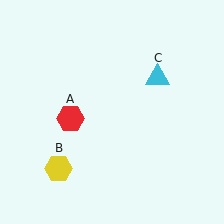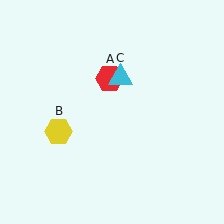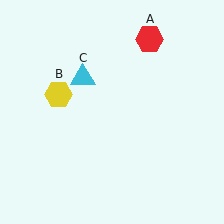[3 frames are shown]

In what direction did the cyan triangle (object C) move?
The cyan triangle (object C) moved left.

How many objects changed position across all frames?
3 objects changed position: red hexagon (object A), yellow hexagon (object B), cyan triangle (object C).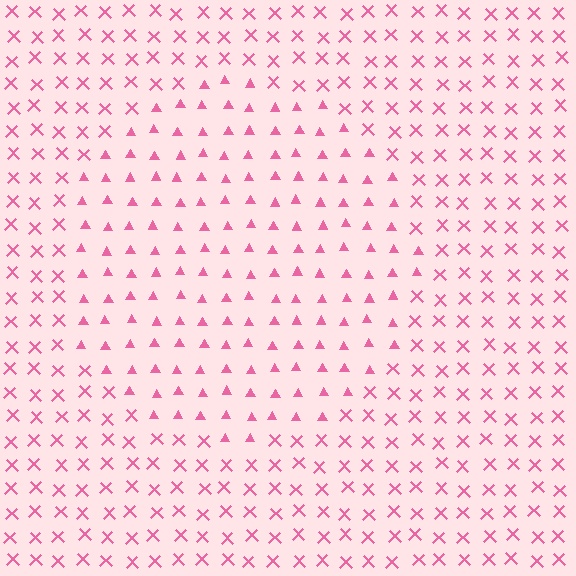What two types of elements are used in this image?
The image uses triangles inside the circle region and X marks outside it.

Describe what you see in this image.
The image is filled with small pink elements arranged in a uniform grid. A circle-shaped region contains triangles, while the surrounding area contains X marks. The boundary is defined purely by the change in element shape.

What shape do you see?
I see a circle.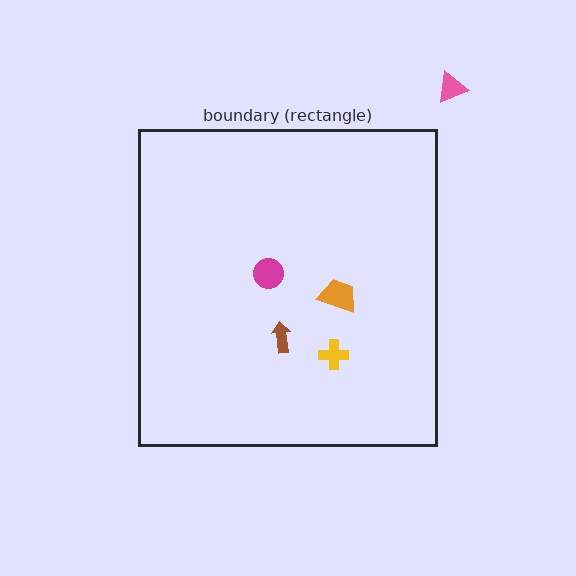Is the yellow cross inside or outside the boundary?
Inside.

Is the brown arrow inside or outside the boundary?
Inside.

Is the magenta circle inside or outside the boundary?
Inside.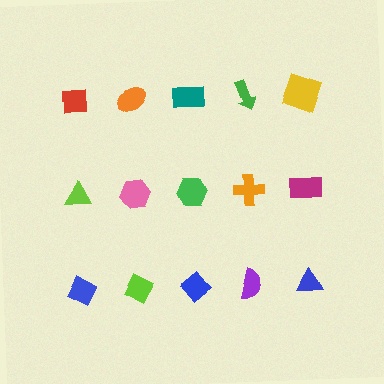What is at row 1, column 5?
A yellow square.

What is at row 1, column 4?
A green arrow.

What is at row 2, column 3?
A green hexagon.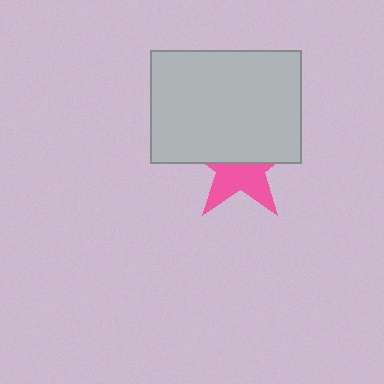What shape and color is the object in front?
The object in front is a light gray rectangle.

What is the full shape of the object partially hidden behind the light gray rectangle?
The partially hidden object is a pink star.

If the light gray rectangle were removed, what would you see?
You would see the complete pink star.